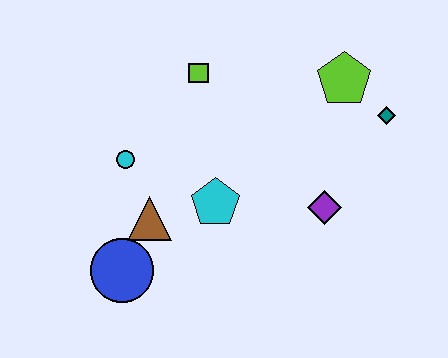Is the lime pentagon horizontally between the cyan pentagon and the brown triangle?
No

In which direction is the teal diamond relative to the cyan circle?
The teal diamond is to the right of the cyan circle.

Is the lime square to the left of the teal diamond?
Yes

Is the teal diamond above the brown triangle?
Yes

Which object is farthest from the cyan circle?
The teal diamond is farthest from the cyan circle.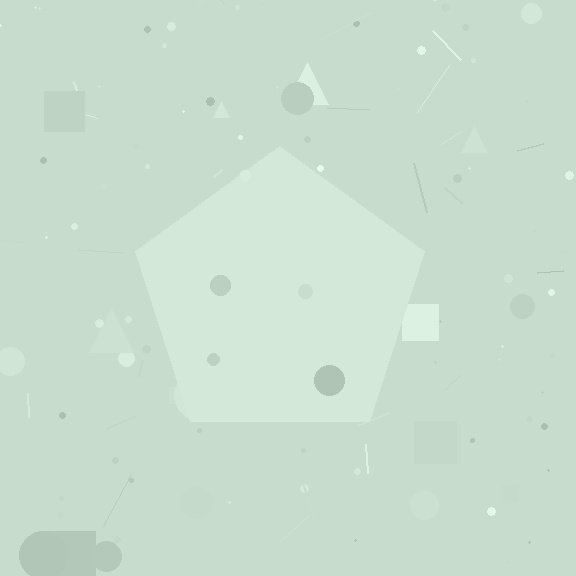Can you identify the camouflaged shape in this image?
The camouflaged shape is a pentagon.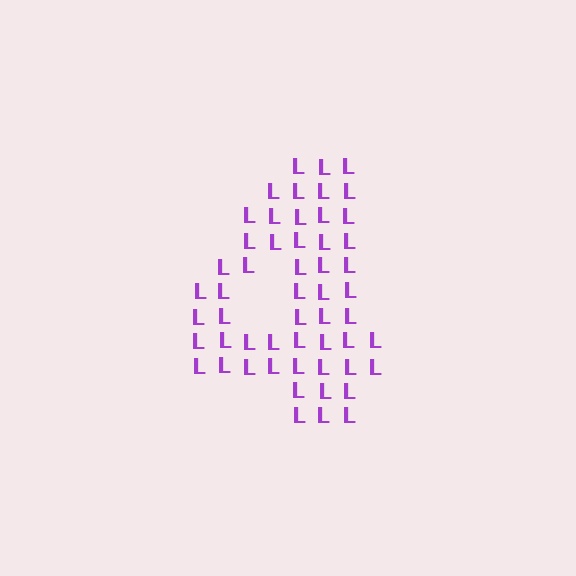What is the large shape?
The large shape is the digit 4.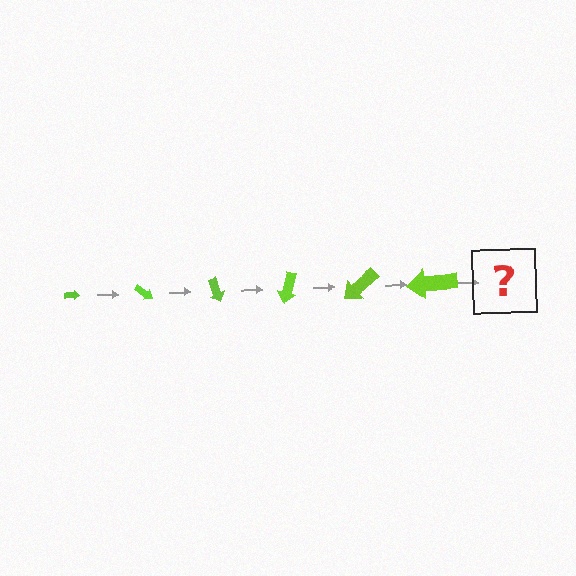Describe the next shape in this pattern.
It should be an arrow, larger than the previous one and rotated 210 degrees from the start.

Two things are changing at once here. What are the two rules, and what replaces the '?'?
The two rules are that the arrow grows larger each step and it rotates 35 degrees each step. The '?' should be an arrow, larger than the previous one and rotated 210 degrees from the start.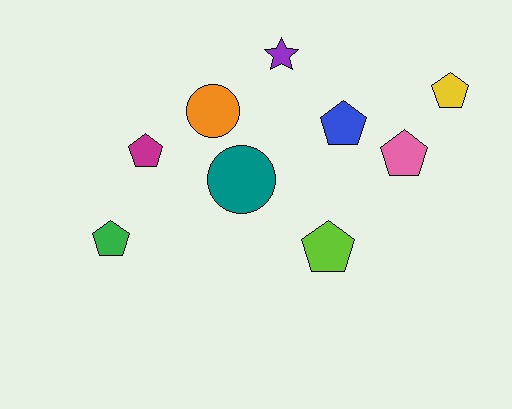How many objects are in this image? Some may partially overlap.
There are 9 objects.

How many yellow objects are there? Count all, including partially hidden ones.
There is 1 yellow object.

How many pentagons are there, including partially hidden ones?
There are 6 pentagons.